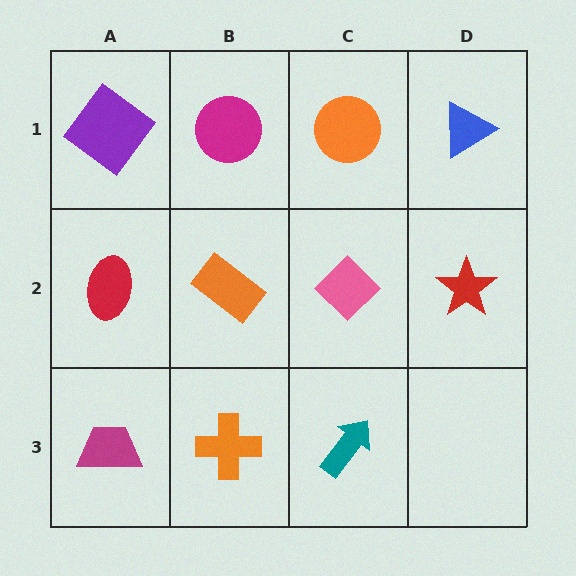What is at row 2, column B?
An orange rectangle.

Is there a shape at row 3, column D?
No, that cell is empty.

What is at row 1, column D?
A blue triangle.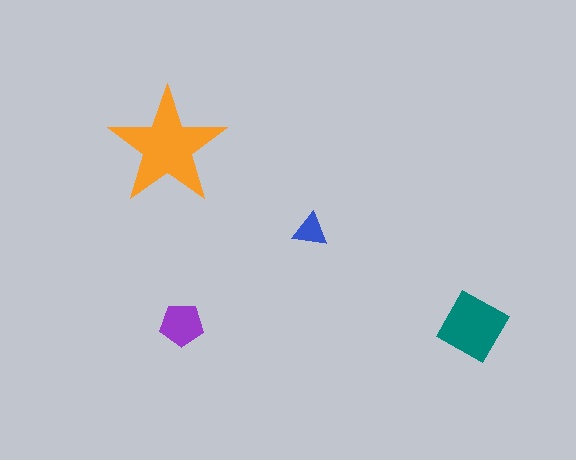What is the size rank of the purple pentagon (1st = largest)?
3rd.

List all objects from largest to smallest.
The orange star, the teal diamond, the purple pentagon, the blue triangle.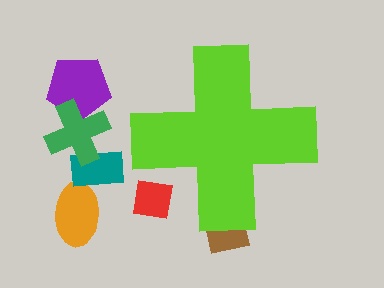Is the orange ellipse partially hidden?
No, the orange ellipse is fully visible.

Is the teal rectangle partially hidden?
No, the teal rectangle is fully visible.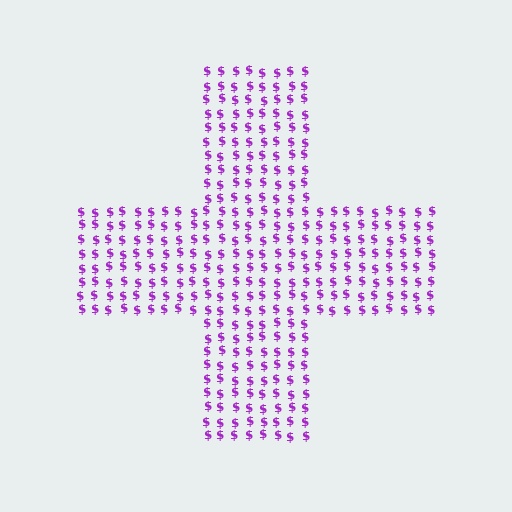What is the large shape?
The large shape is a cross.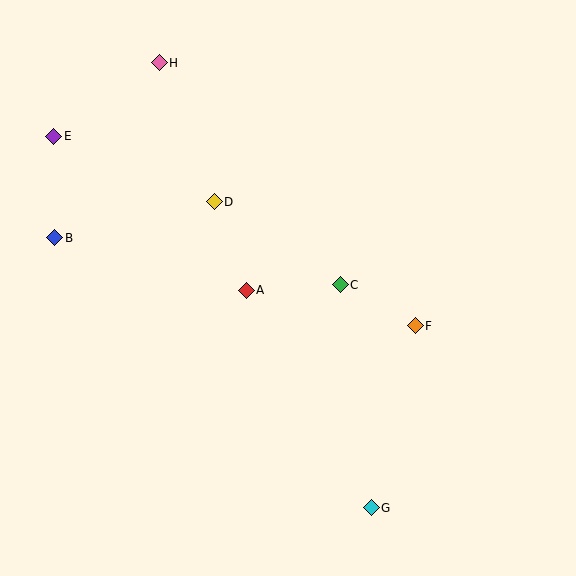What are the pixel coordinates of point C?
Point C is at (340, 285).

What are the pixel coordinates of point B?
Point B is at (55, 238).